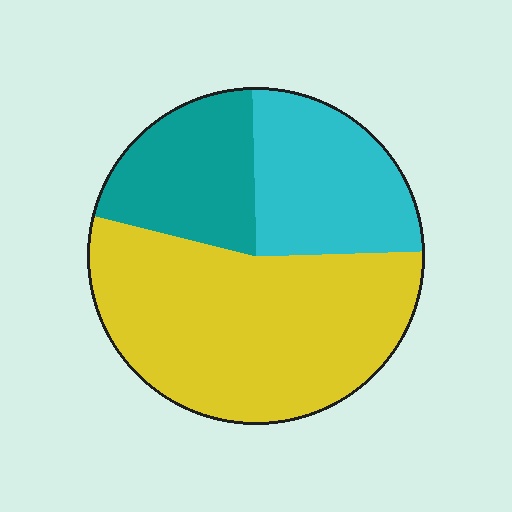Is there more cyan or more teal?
Cyan.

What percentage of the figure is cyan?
Cyan takes up less than a quarter of the figure.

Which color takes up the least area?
Teal, at roughly 20%.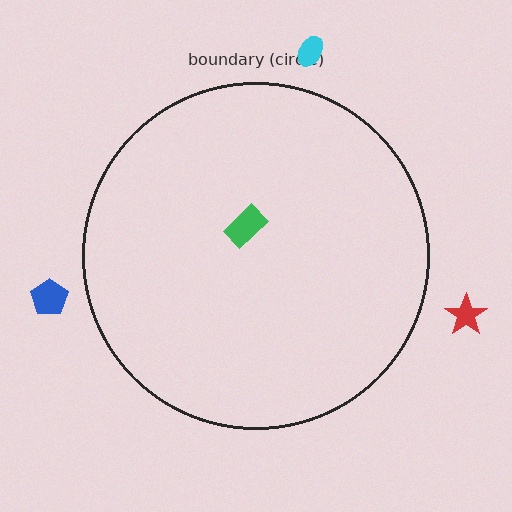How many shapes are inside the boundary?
1 inside, 3 outside.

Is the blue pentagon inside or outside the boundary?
Outside.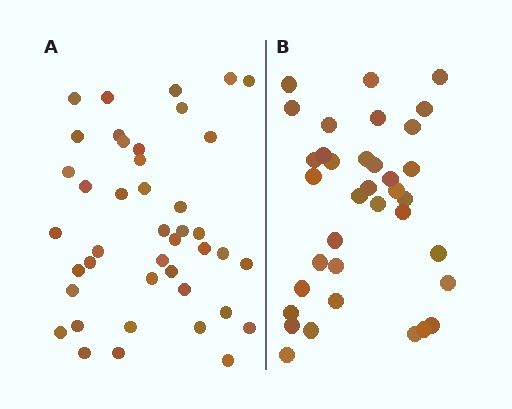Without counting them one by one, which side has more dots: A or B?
Region A (the left region) has more dots.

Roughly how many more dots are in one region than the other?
Region A has about 6 more dots than region B.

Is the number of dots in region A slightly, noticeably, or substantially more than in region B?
Region A has only slightly more — the two regions are fairly close. The ratio is roughly 1.2 to 1.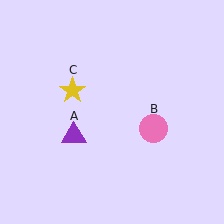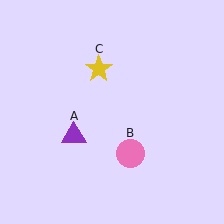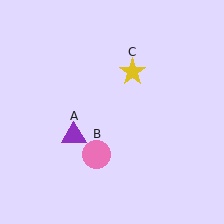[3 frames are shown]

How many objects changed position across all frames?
2 objects changed position: pink circle (object B), yellow star (object C).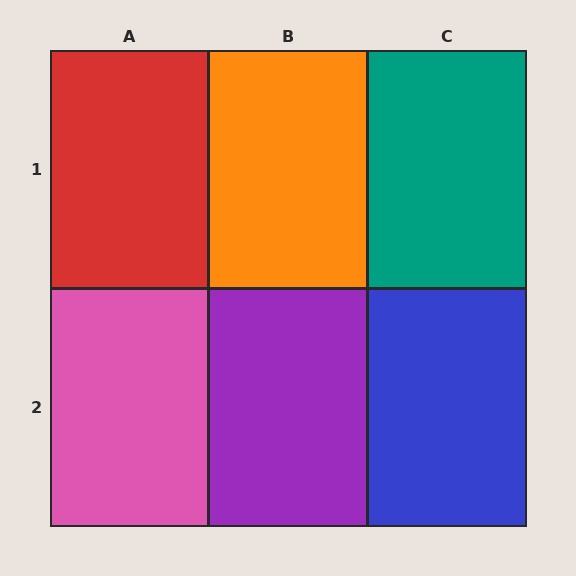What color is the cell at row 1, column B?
Orange.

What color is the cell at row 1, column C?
Teal.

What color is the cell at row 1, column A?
Red.